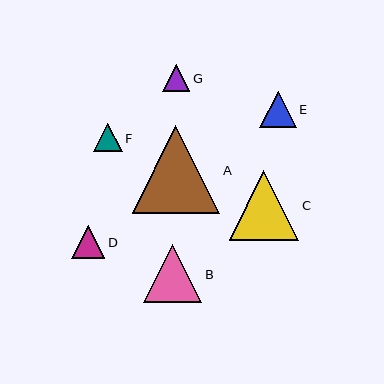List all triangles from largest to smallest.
From largest to smallest: A, C, B, E, D, F, G.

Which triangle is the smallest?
Triangle G is the smallest with a size of approximately 27 pixels.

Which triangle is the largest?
Triangle A is the largest with a size of approximately 87 pixels.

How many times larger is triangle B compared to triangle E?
Triangle B is approximately 1.6 times the size of triangle E.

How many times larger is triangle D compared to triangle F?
Triangle D is approximately 1.2 times the size of triangle F.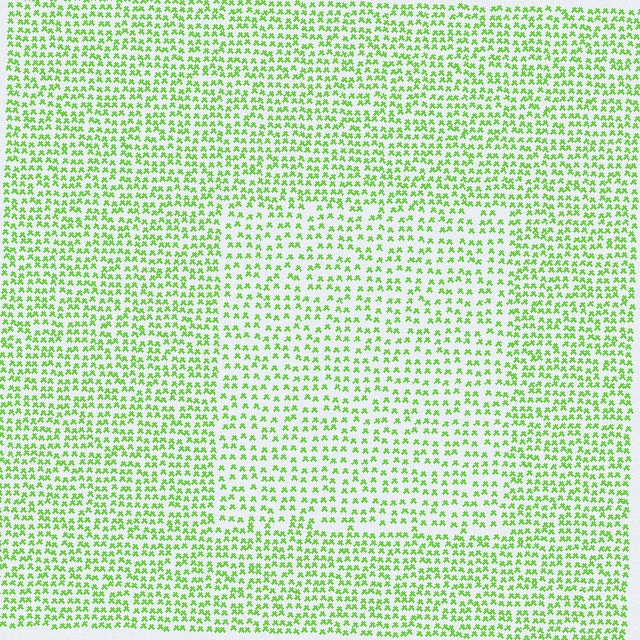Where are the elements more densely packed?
The elements are more densely packed outside the rectangle boundary.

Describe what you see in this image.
The image contains small lime elements arranged at two different densities. A rectangle-shaped region is visible where the elements are less densely packed than the surrounding area.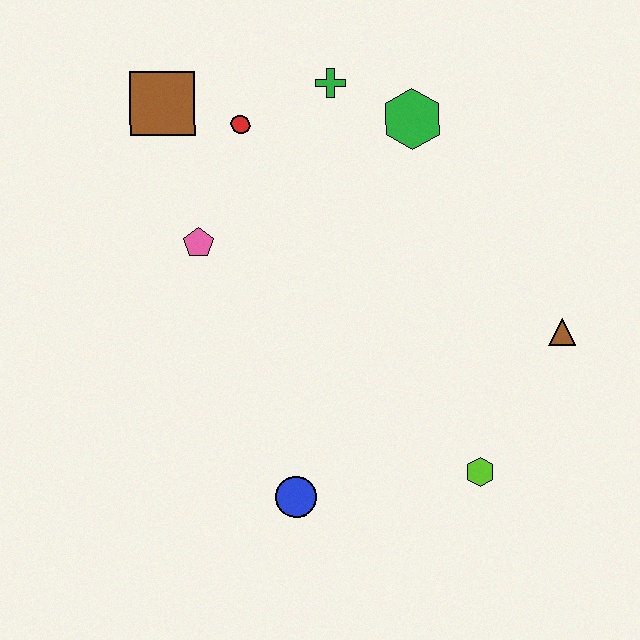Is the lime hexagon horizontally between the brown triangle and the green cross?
Yes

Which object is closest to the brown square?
The red circle is closest to the brown square.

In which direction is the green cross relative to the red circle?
The green cross is to the right of the red circle.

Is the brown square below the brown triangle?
No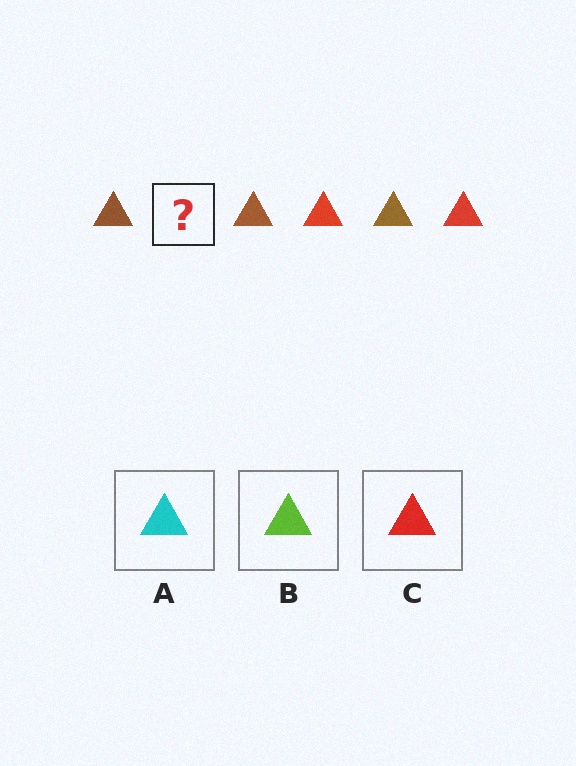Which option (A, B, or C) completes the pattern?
C.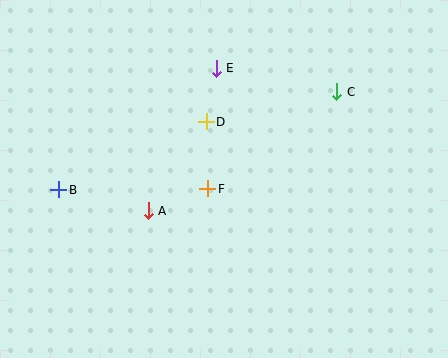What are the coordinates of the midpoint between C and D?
The midpoint between C and D is at (271, 107).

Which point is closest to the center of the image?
Point F at (208, 189) is closest to the center.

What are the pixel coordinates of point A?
Point A is at (148, 211).